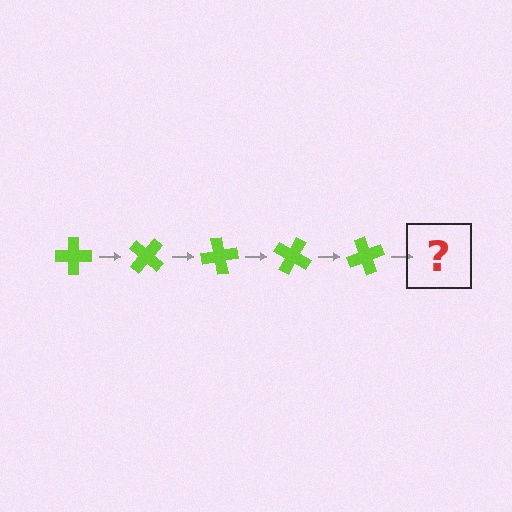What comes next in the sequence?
The next element should be a lime cross rotated 200 degrees.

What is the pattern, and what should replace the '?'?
The pattern is that the cross rotates 40 degrees each step. The '?' should be a lime cross rotated 200 degrees.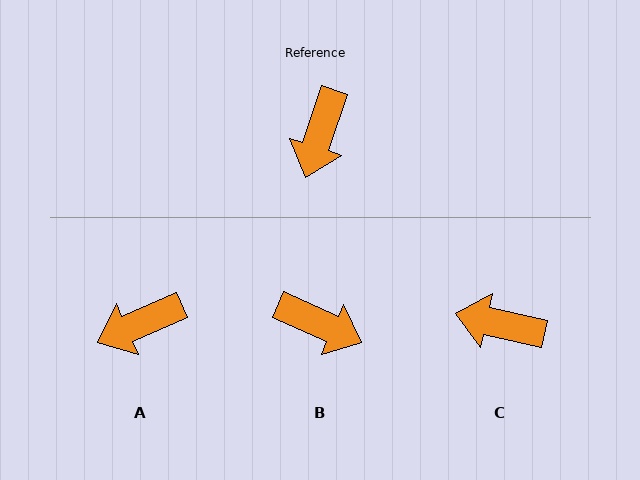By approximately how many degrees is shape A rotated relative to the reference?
Approximately 48 degrees clockwise.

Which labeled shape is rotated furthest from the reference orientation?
C, about 84 degrees away.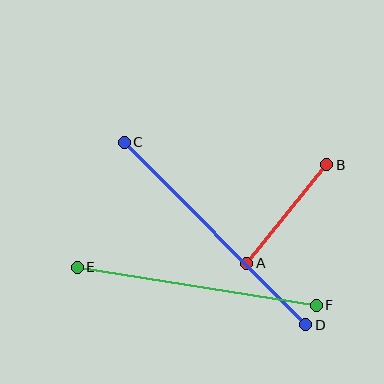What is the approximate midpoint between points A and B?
The midpoint is at approximately (287, 214) pixels.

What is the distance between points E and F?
The distance is approximately 242 pixels.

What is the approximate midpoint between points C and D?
The midpoint is at approximately (215, 233) pixels.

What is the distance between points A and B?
The distance is approximately 127 pixels.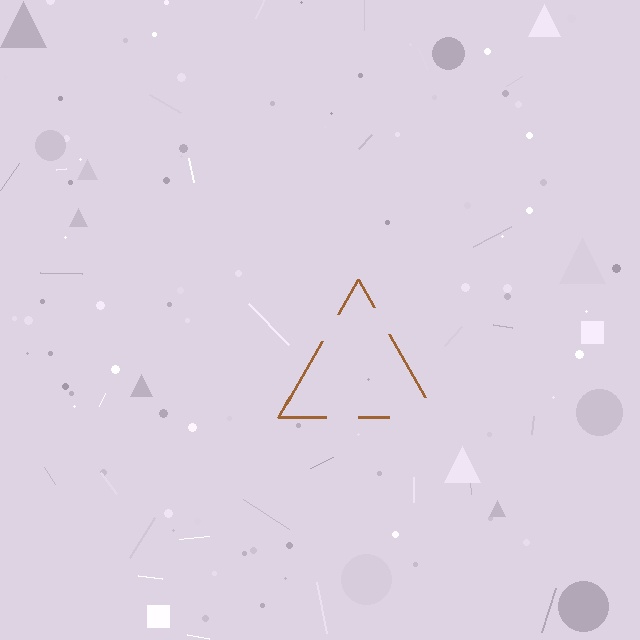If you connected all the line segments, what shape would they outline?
They would outline a triangle.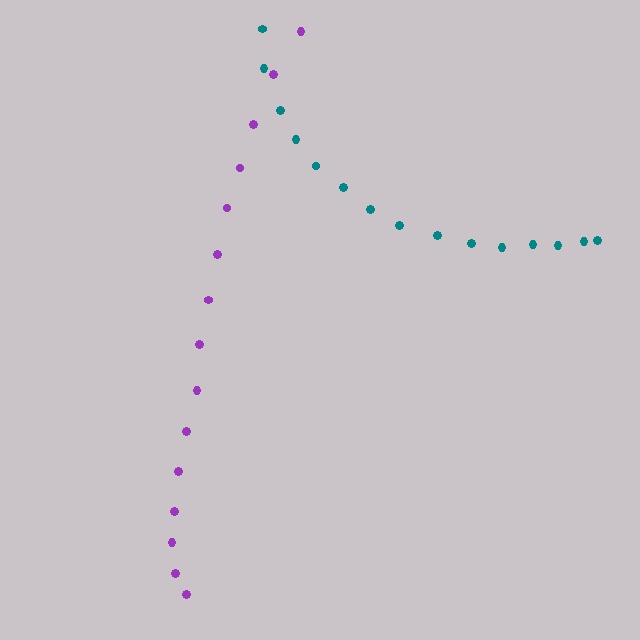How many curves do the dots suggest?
There are 2 distinct paths.